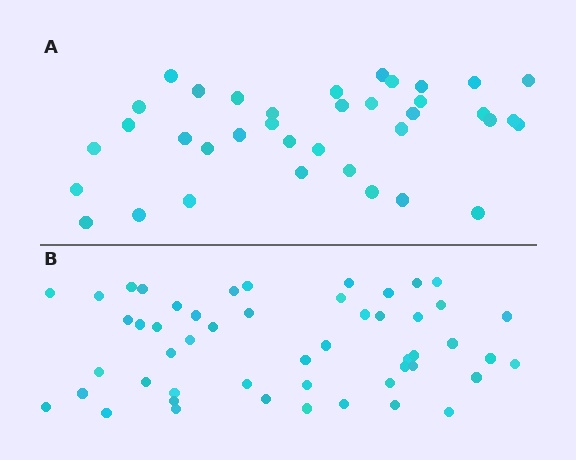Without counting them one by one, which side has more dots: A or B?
Region B (the bottom region) has more dots.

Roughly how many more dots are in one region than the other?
Region B has approximately 15 more dots than region A.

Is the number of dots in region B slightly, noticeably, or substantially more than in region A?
Region B has noticeably more, but not dramatically so. The ratio is roughly 1.4 to 1.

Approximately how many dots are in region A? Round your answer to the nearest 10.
About 40 dots. (The exact count is 37, which rounds to 40.)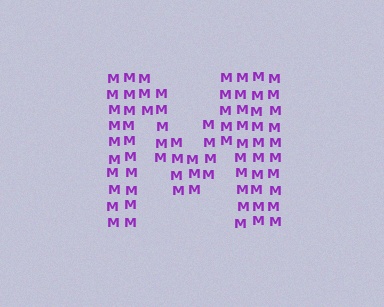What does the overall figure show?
The overall figure shows the letter M.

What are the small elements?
The small elements are letter M's.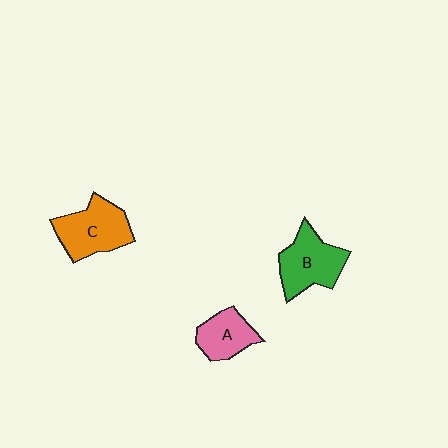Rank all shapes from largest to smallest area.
From largest to smallest: C (orange), B (green), A (pink).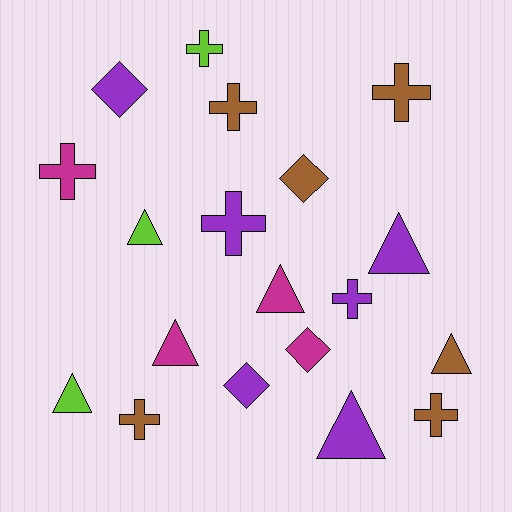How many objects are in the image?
There are 19 objects.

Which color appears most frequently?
Purple, with 6 objects.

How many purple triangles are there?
There are 2 purple triangles.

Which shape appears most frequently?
Cross, with 8 objects.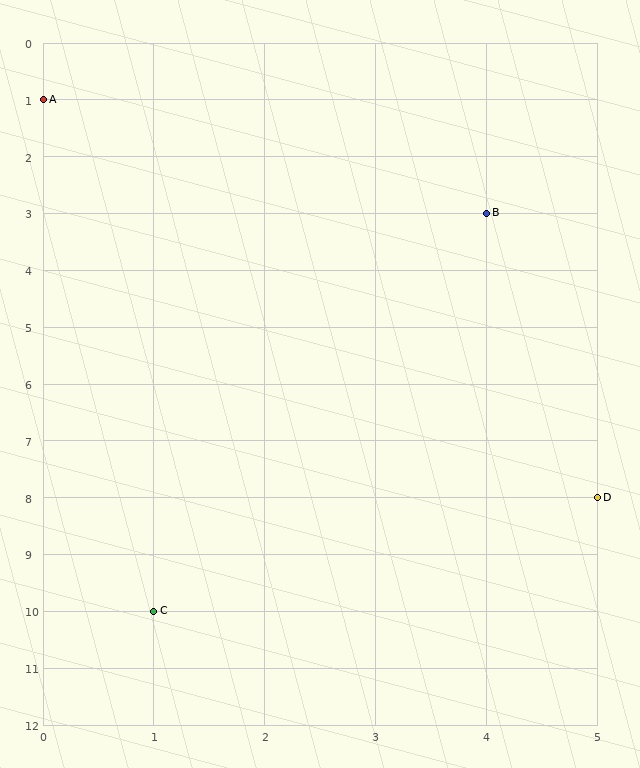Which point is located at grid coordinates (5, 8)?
Point D is at (5, 8).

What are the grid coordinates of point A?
Point A is at grid coordinates (0, 1).